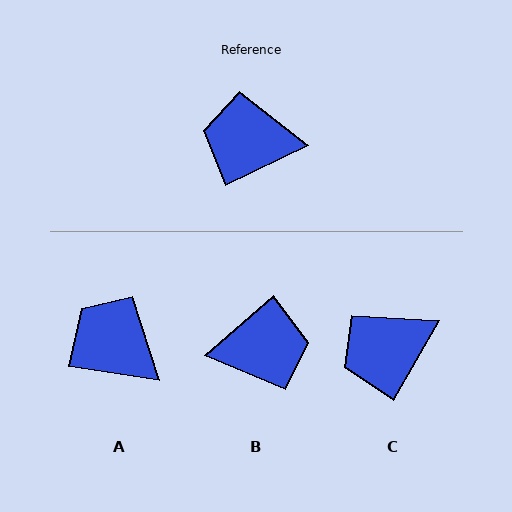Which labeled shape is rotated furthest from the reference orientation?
B, about 165 degrees away.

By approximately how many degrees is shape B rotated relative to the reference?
Approximately 165 degrees clockwise.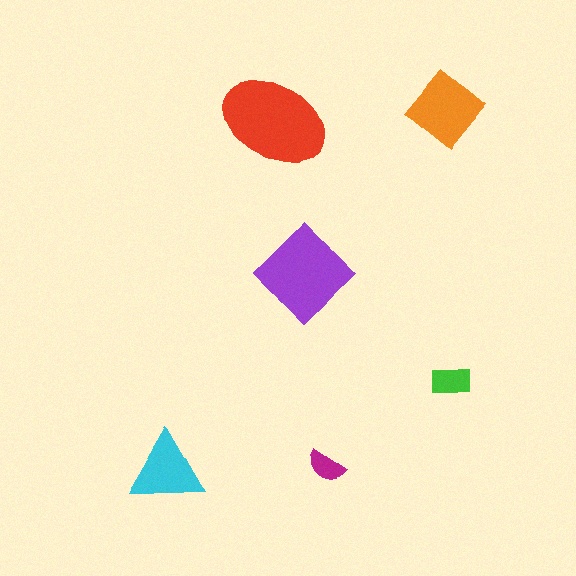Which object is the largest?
The red ellipse.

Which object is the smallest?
The magenta semicircle.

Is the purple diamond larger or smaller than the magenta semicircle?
Larger.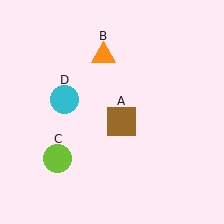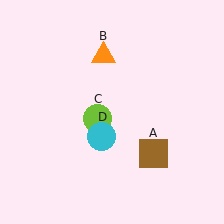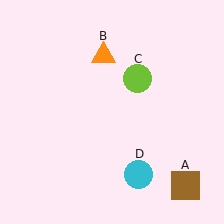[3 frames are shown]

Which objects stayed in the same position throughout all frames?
Orange triangle (object B) remained stationary.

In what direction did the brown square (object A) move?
The brown square (object A) moved down and to the right.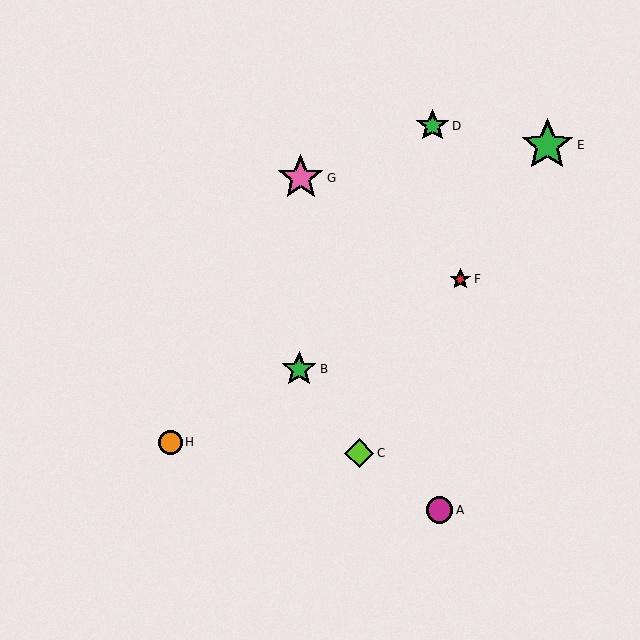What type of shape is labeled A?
Shape A is a magenta circle.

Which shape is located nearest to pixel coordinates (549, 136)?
The green star (labeled E) at (547, 145) is nearest to that location.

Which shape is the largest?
The green star (labeled E) is the largest.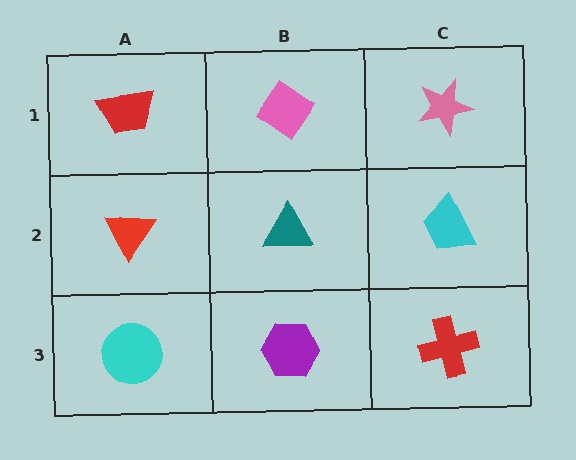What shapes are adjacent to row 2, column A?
A red trapezoid (row 1, column A), a cyan circle (row 3, column A), a teal triangle (row 2, column B).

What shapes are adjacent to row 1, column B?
A teal triangle (row 2, column B), a red trapezoid (row 1, column A), a pink star (row 1, column C).